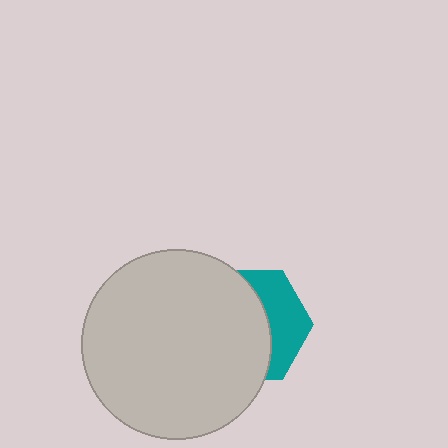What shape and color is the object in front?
The object in front is a light gray circle.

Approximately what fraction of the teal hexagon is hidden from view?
Roughly 64% of the teal hexagon is hidden behind the light gray circle.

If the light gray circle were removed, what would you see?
You would see the complete teal hexagon.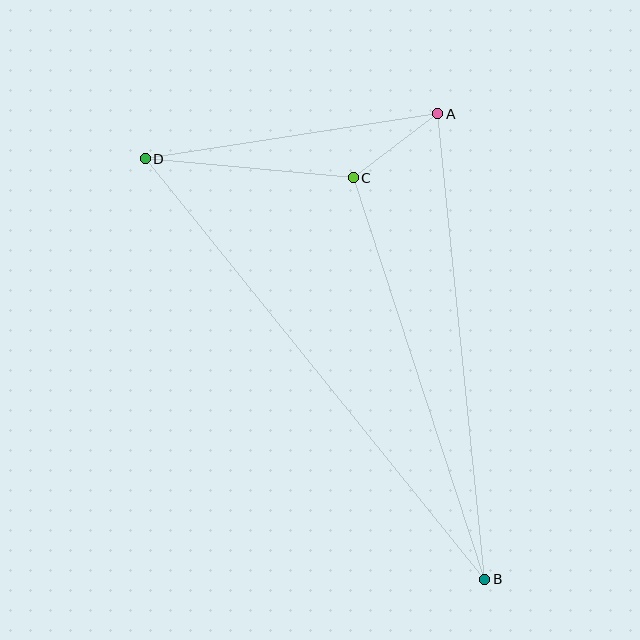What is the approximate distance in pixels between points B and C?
The distance between B and C is approximately 423 pixels.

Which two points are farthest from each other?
Points B and D are farthest from each other.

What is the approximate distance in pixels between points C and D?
The distance between C and D is approximately 209 pixels.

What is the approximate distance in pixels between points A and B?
The distance between A and B is approximately 468 pixels.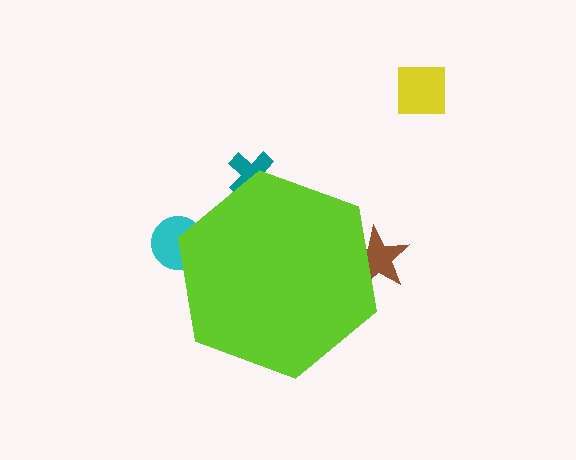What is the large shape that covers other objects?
A lime hexagon.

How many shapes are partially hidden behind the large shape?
3 shapes are partially hidden.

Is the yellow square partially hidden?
No, the yellow square is fully visible.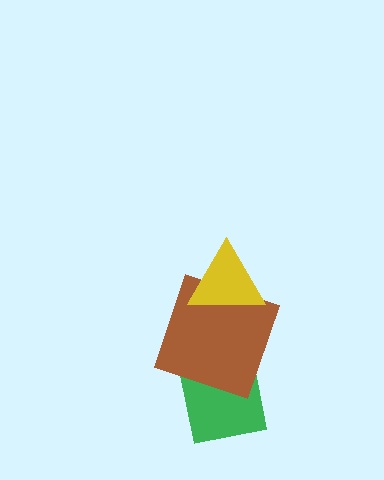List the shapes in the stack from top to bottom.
From top to bottom: the yellow triangle, the brown square, the green square.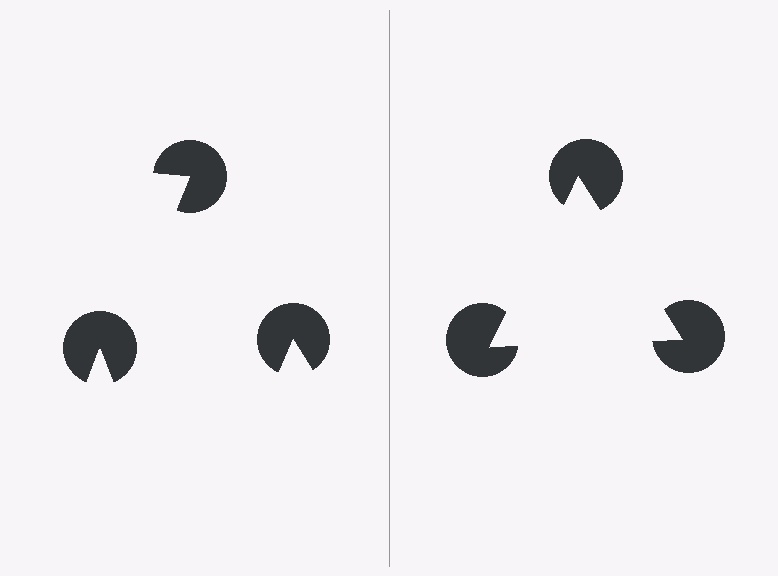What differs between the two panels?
The pac-man discs are positioned identically on both sides; only the wedge orientations differ. On the right they align to a triangle; on the left they are misaligned.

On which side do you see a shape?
An illusory triangle appears on the right side. On the left side the wedge cuts are rotated, so no coherent shape forms.